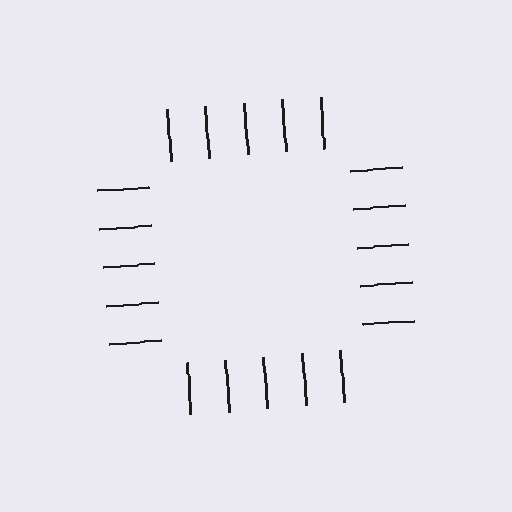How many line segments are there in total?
20 — 5 along each of the 4 edges.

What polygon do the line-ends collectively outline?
An illusory square — the line segments terminate on its edges but no continuous stroke is drawn.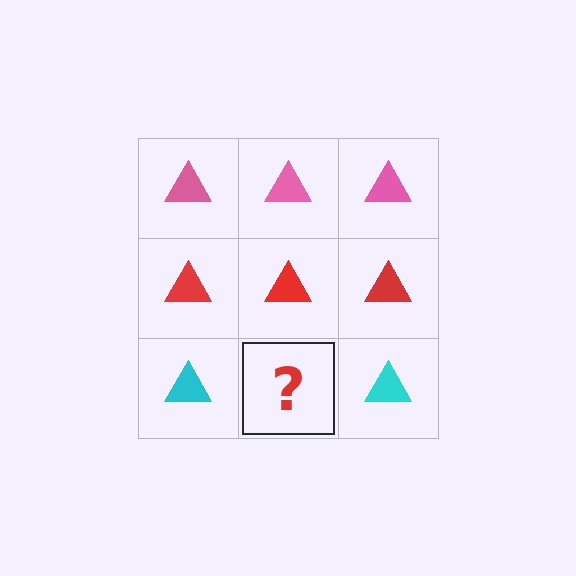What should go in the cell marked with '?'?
The missing cell should contain a cyan triangle.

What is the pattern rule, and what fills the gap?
The rule is that each row has a consistent color. The gap should be filled with a cyan triangle.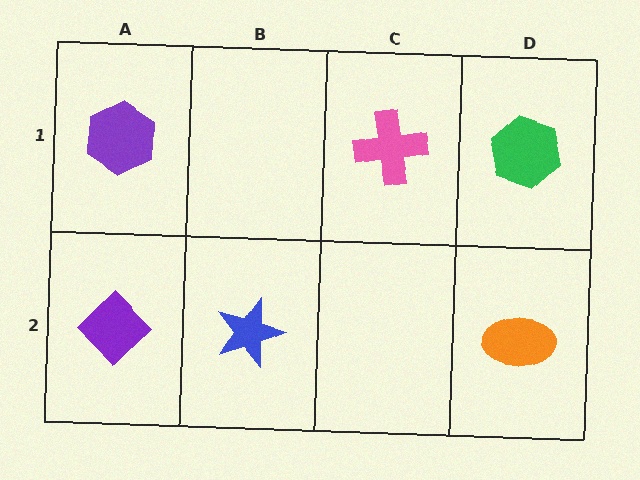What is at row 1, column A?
A purple hexagon.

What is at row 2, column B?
A blue star.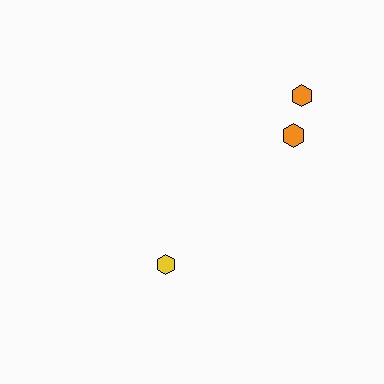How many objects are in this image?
There are 3 objects.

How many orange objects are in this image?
There are 2 orange objects.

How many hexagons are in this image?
There are 3 hexagons.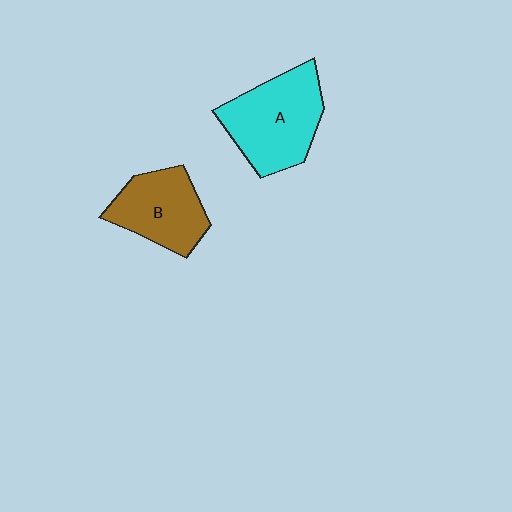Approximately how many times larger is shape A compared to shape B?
Approximately 1.3 times.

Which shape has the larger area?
Shape A (cyan).